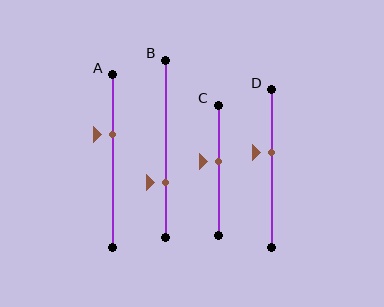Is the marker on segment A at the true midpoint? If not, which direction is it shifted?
No, the marker on segment A is shifted upward by about 15% of the segment length.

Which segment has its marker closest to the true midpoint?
Segment C has its marker closest to the true midpoint.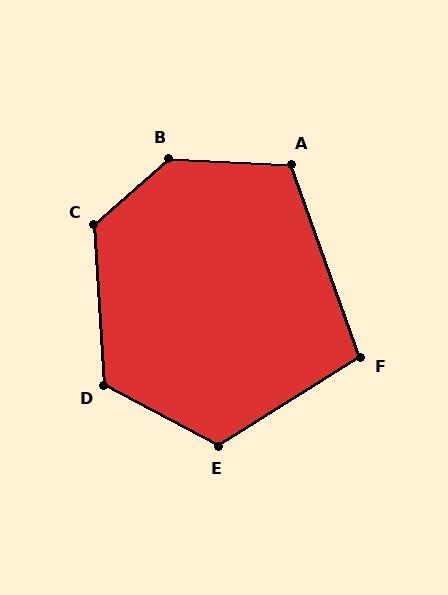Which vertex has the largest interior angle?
B, at approximately 136 degrees.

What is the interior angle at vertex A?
Approximately 112 degrees (obtuse).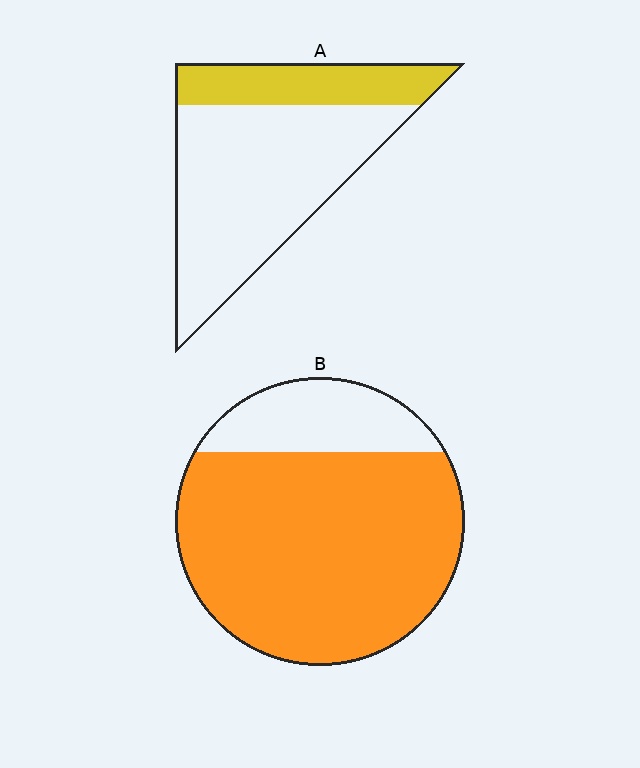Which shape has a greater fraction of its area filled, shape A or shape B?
Shape B.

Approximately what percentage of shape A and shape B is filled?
A is approximately 25% and B is approximately 80%.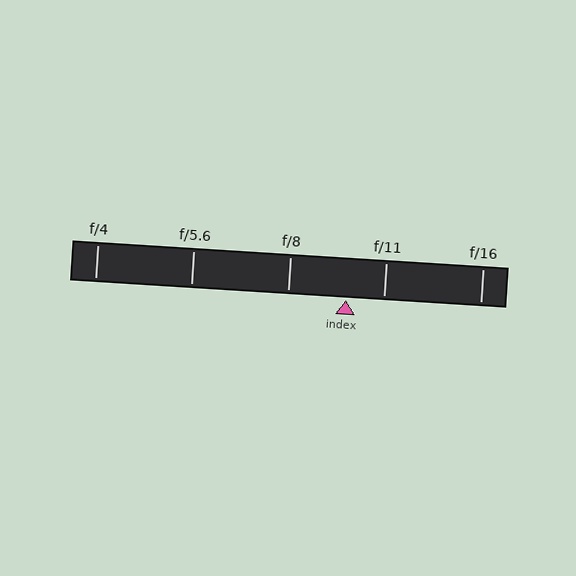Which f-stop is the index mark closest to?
The index mark is closest to f/11.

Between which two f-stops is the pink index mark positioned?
The index mark is between f/8 and f/11.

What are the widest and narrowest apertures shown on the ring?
The widest aperture shown is f/4 and the narrowest is f/16.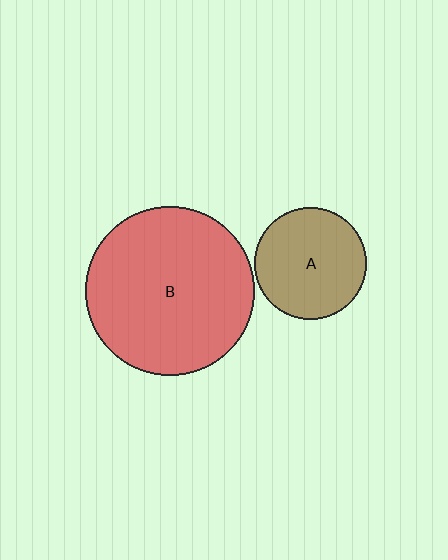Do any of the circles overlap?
No, none of the circles overlap.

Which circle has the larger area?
Circle B (red).